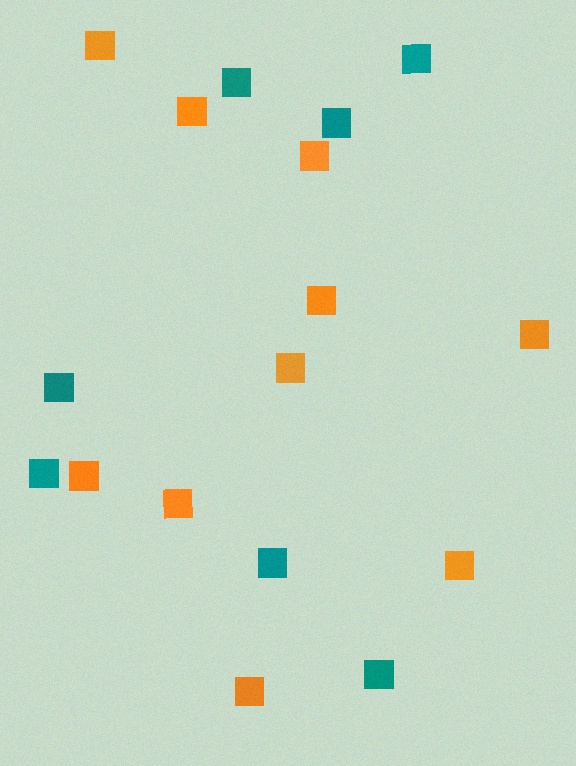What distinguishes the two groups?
There are 2 groups: one group of orange squares (10) and one group of teal squares (7).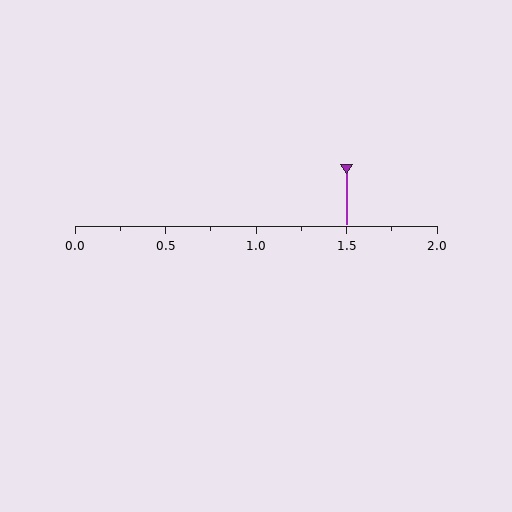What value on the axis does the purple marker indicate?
The marker indicates approximately 1.5.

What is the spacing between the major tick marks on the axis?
The major ticks are spaced 0.5 apart.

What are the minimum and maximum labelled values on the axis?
The axis runs from 0.0 to 2.0.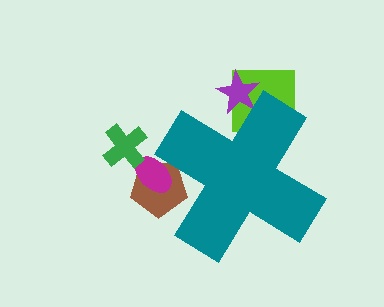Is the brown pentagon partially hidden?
Yes, the brown pentagon is partially hidden behind the teal cross.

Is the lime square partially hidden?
Yes, the lime square is partially hidden behind the teal cross.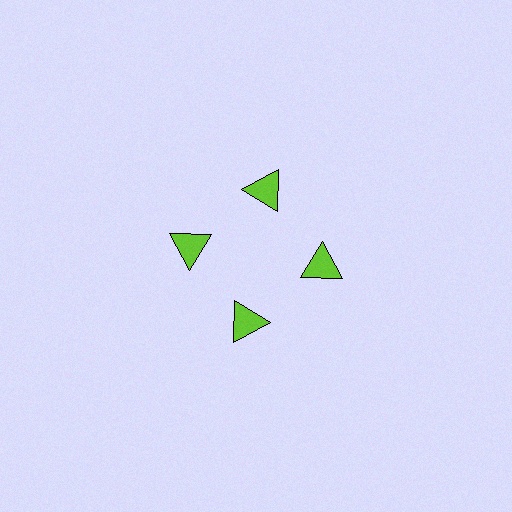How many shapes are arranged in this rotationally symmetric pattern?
There are 4 shapes, arranged in 4 groups of 1.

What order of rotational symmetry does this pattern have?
This pattern has 4-fold rotational symmetry.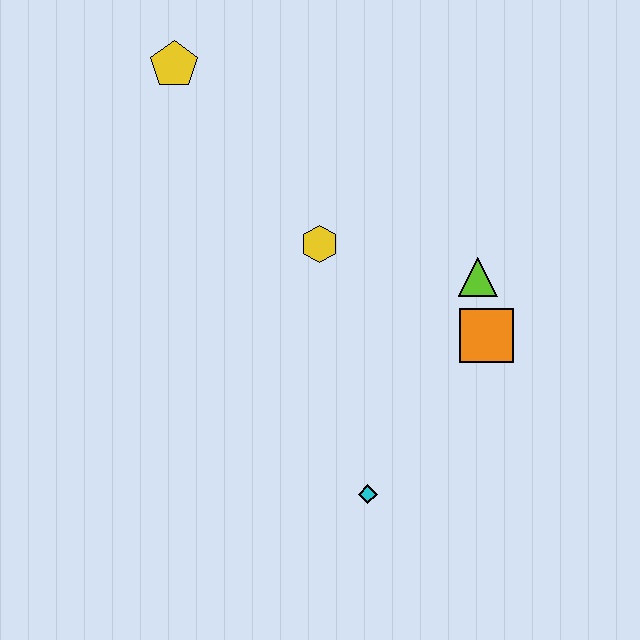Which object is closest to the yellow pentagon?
The yellow hexagon is closest to the yellow pentagon.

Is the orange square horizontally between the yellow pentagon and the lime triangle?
No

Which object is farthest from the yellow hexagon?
The cyan diamond is farthest from the yellow hexagon.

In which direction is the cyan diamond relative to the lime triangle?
The cyan diamond is below the lime triangle.